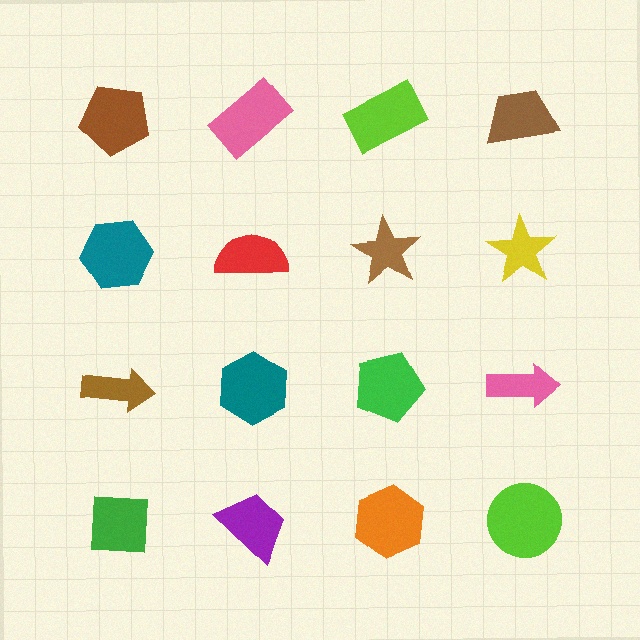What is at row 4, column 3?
An orange hexagon.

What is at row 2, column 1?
A teal hexagon.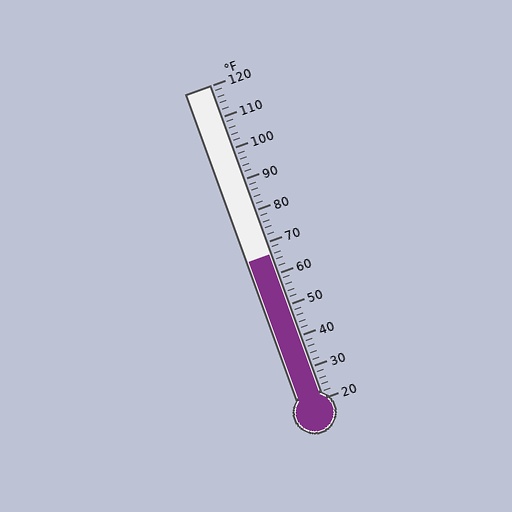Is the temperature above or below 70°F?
The temperature is below 70°F.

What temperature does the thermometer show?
The thermometer shows approximately 66°F.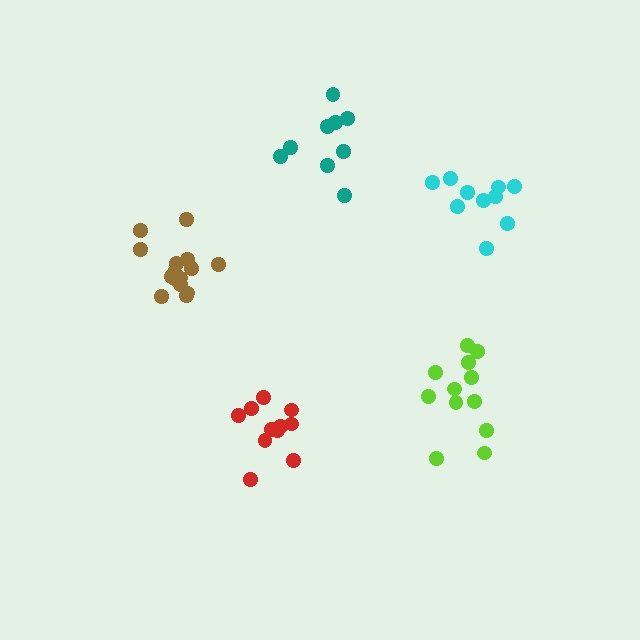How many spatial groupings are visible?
There are 5 spatial groupings.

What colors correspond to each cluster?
The clusters are colored: cyan, red, brown, teal, lime.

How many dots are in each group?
Group 1: 10 dots, Group 2: 11 dots, Group 3: 15 dots, Group 4: 9 dots, Group 5: 12 dots (57 total).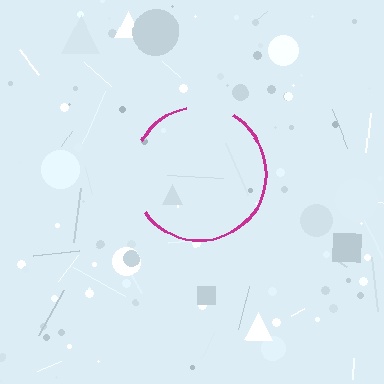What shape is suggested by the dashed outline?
The dashed outline suggests a circle.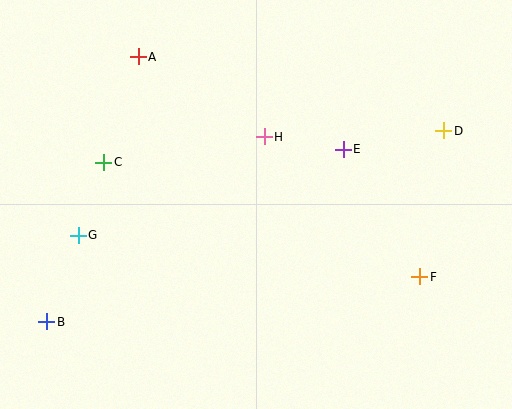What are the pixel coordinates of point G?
Point G is at (78, 235).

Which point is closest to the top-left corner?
Point A is closest to the top-left corner.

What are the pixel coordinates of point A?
Point A is at (138, 57).